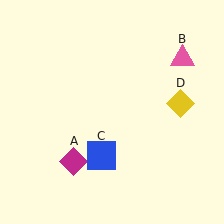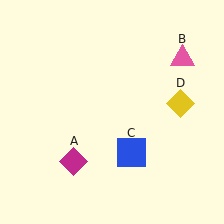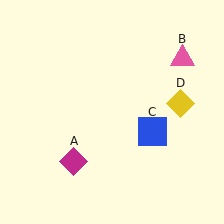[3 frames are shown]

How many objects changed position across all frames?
1 object changed position: blue square (object C).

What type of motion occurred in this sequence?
The blue square (object C) rotated counterclockwise around the center of the scene.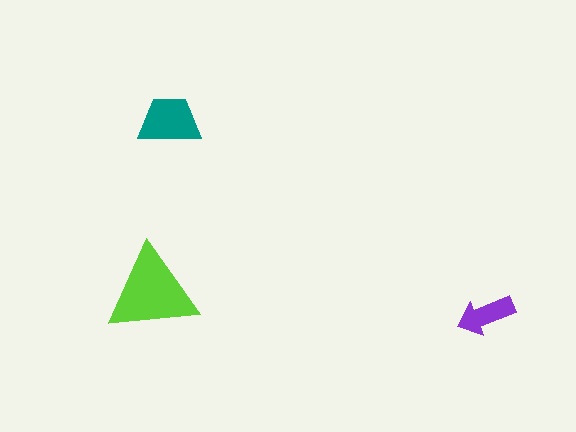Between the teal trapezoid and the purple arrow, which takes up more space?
The teal trapezoid.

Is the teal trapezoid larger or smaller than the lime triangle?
Smaller.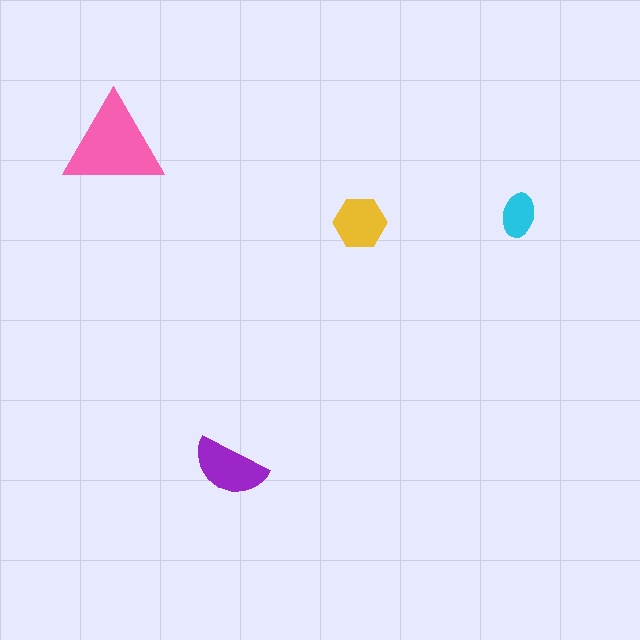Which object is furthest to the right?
The cyan ellipse is rightmost.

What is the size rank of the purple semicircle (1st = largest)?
2nd.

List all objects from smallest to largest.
The cyan ellipse, the yellow hexagon, the purple semicircle, the pink triangle.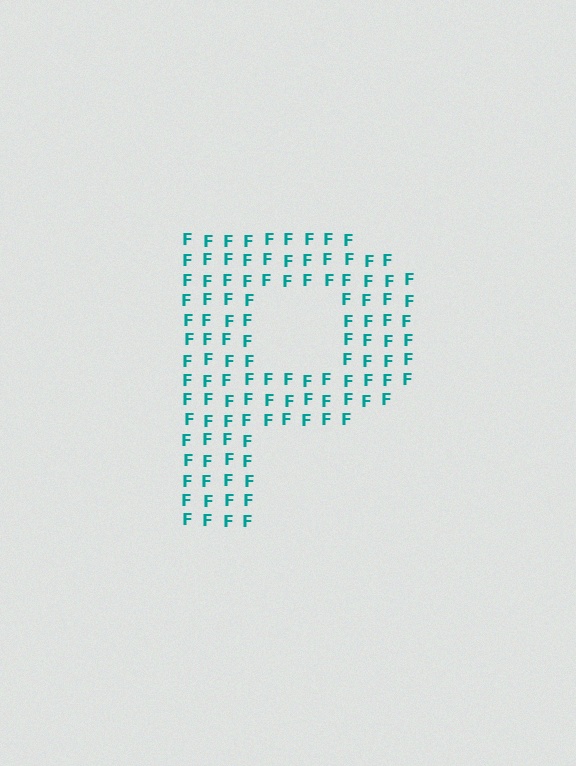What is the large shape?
The large shape is the letter P.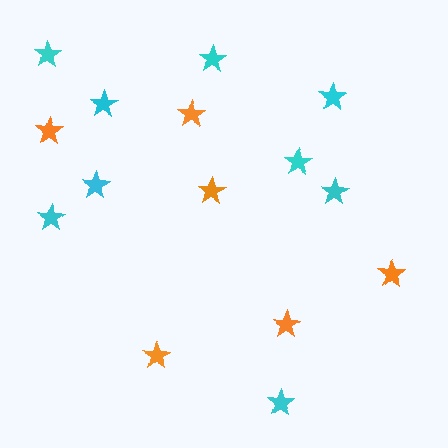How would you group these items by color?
There are 2 groups: one group of orange stars (6) and one group of cyan stars (9).